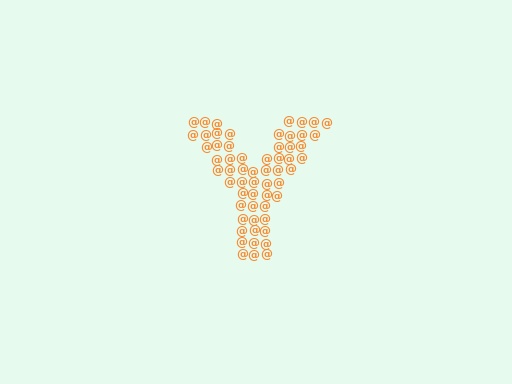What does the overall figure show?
The overall figure shows the letter Y.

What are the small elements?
The small elements are at signs.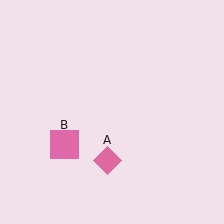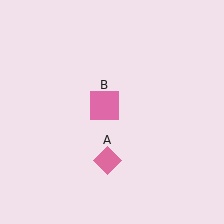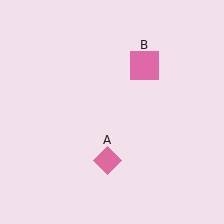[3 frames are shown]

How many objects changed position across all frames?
1 object changed position: pink square (object B).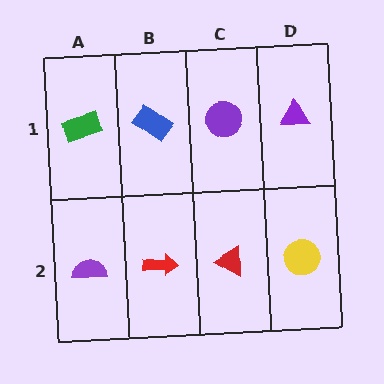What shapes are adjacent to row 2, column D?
A purple triangle (row 1, column D), a red triangle (row 2, column C).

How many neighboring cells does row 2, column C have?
3.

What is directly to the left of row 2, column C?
A red arrow.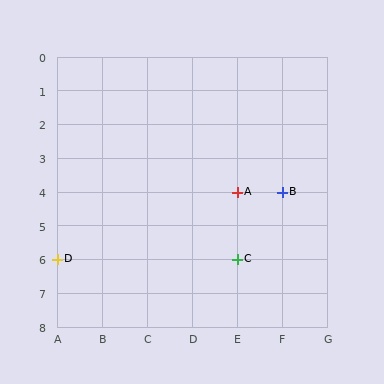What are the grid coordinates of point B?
Point B is at grid coordinates (F, 4).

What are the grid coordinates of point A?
Point A is at grid coordinates (E, 4).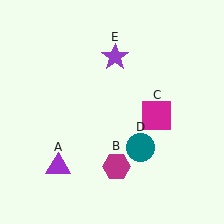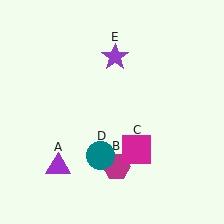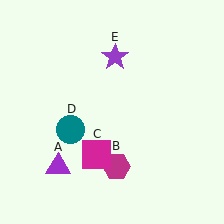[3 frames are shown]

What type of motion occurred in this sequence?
The magenta square (object C), teal circle (object D) rotated clockwise around the center of the scene.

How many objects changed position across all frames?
2 objects changed position: magenta square (object C), teal circle (object D).